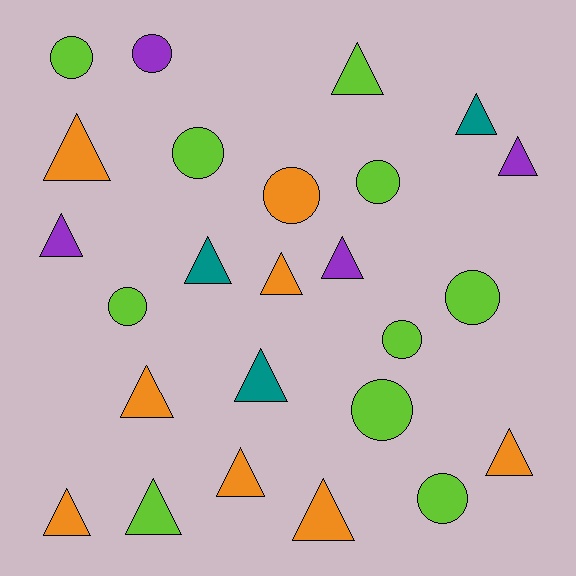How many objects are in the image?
There are 25 objects.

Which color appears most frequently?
Lime, with 10 objects.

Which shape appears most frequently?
Triangle, with 15 objects.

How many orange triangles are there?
There are 7 orange triangles.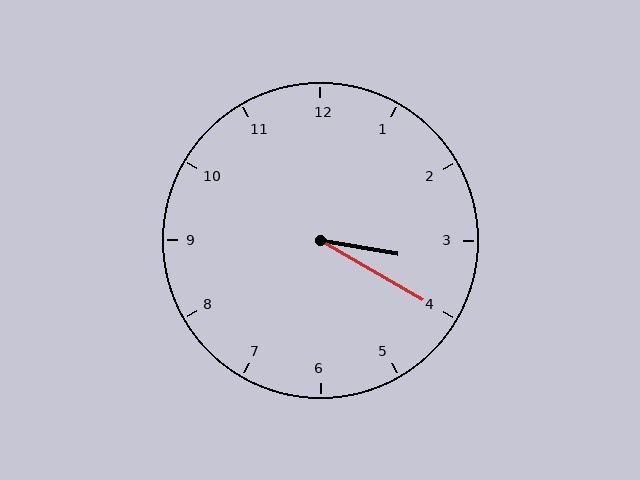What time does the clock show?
3:20.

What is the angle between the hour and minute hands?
Approximately 20 degrees.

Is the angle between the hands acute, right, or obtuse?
It is acute.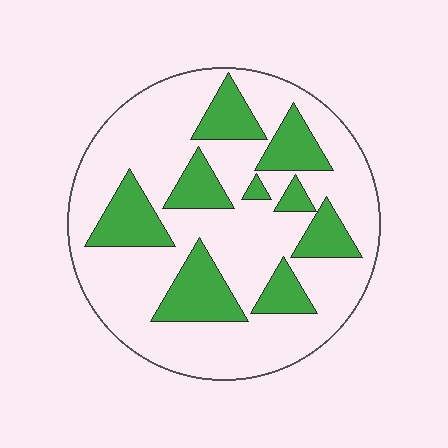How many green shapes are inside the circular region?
9.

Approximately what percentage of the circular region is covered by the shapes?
Approximately 30%.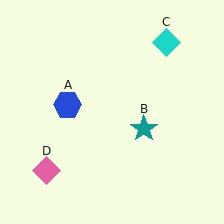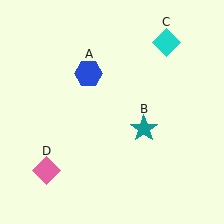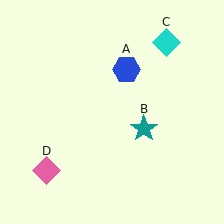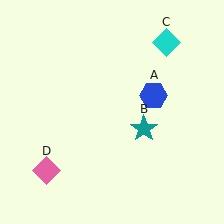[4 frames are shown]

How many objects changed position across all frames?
1 object changed position: blue hexagon (object A).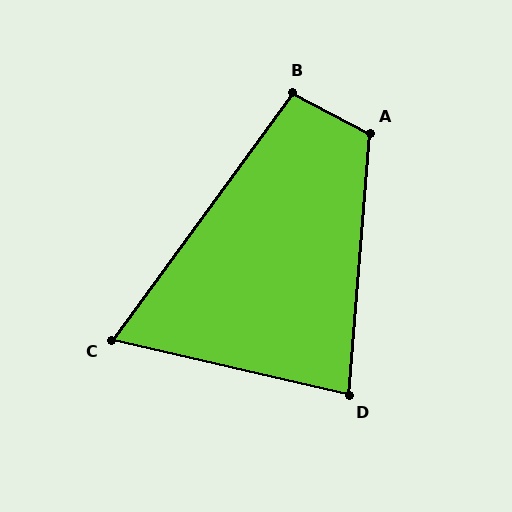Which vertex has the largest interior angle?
A, at approximately 113 degrees.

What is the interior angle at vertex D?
Approximately 82 degrees (acute).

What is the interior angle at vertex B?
Approximately 98 degrees (obtuse).